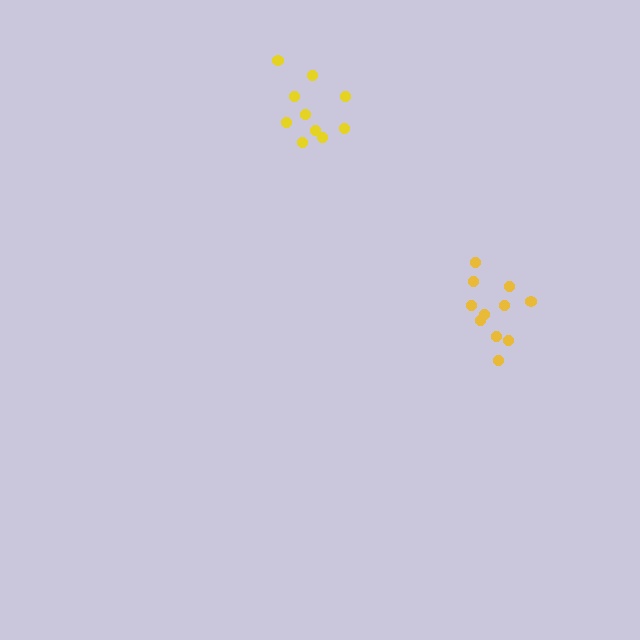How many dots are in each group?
Group 1: 11 dots, Group 2: 10 dots (21 total).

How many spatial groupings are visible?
There are 2 spatial groupings.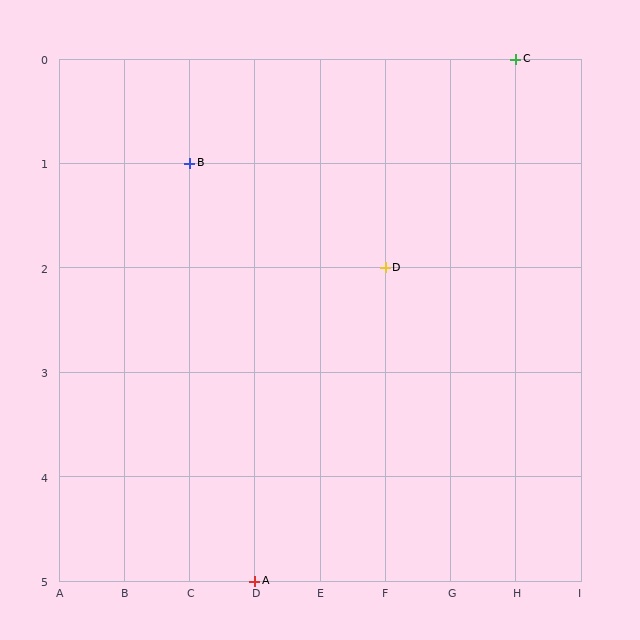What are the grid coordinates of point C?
Point C is at grid coordinates (H, 0).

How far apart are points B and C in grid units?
Points B and C are 5 columns and 1 row apart (about 5.1 grid units diagonally).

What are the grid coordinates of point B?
Point B is at grid coordinates (C, 1).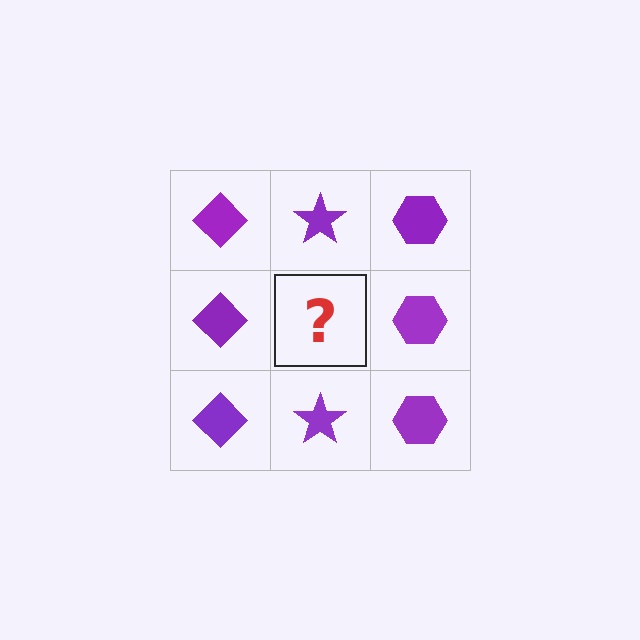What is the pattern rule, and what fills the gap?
The rule is that each column has a consistent shape. The gap should be filled with a purple star.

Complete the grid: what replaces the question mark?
The question mark should be replaced with a purple star.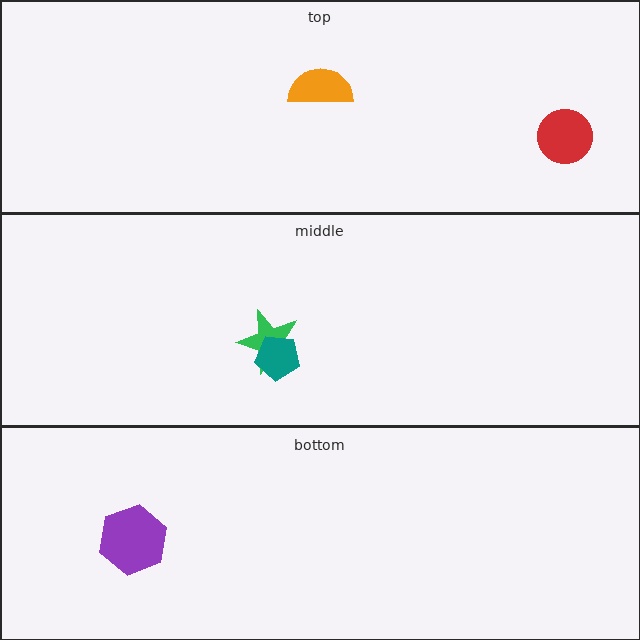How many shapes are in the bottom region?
1.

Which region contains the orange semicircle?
The top region.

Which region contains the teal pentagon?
The middle region.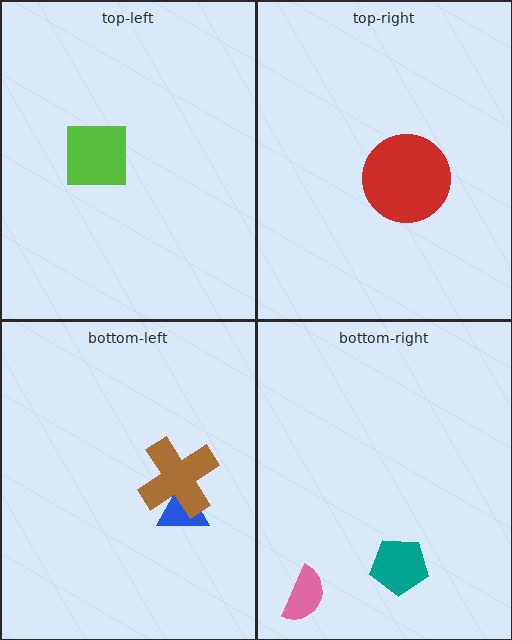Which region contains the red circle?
The top-right region.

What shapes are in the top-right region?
The red circle.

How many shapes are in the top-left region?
1.